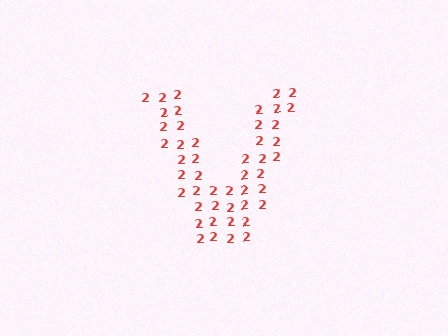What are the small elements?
The small elements are digit 2's.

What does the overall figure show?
The overall figure shows the letter V.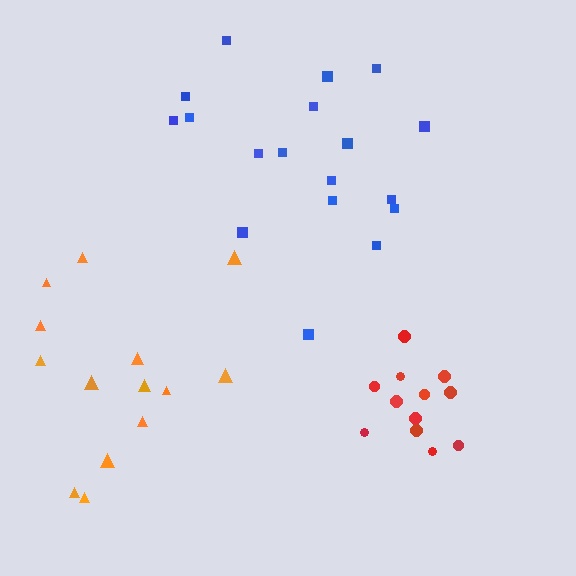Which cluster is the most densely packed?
Red.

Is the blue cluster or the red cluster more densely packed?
Red.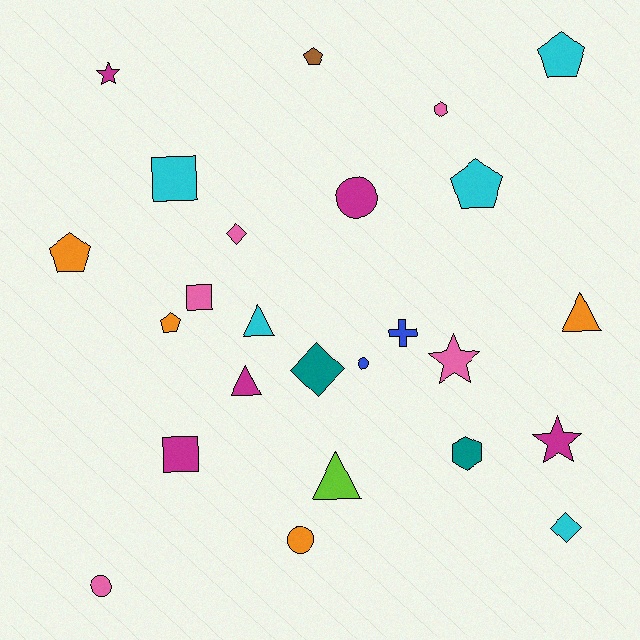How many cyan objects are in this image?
There are 5 cyan objects.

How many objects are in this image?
There are 25 objects.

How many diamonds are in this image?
There are 3 diamonds.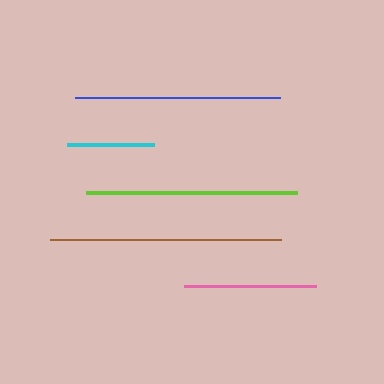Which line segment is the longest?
The brown line is the longest at approximately 231 pixels.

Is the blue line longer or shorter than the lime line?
The lime line is longer than the blue line.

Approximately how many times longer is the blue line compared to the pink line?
The blue line is approximately 1.6 times the length of the pink line.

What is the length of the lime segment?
The lime segment is approximately 211 pixels long.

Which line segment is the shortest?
The cyan line is the shortest at approximately 87 pixels.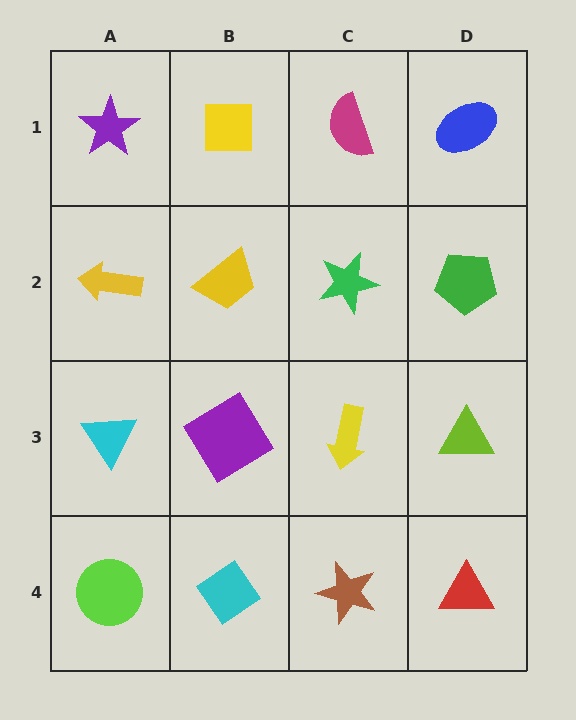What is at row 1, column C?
A magenta semicircle.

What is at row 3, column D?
A lime triangle.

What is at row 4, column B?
A cyan diamond.